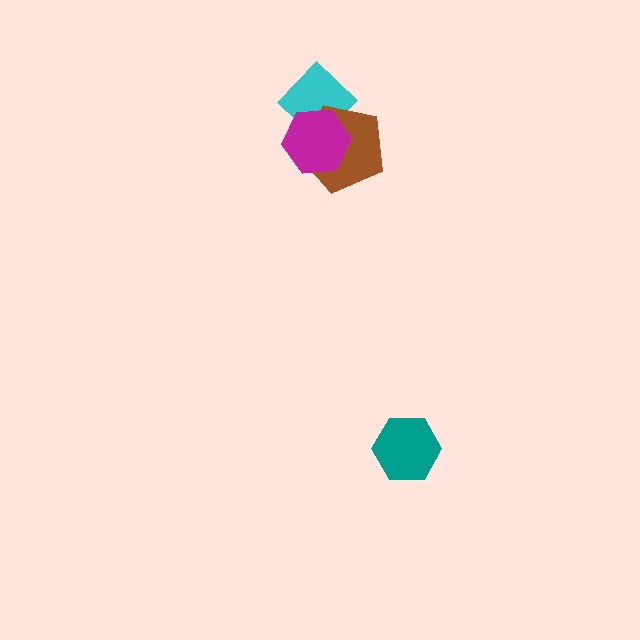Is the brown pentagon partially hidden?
Yes, it is partially covered by another shape.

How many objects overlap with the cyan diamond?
2 objects overlap with the cyan diamond.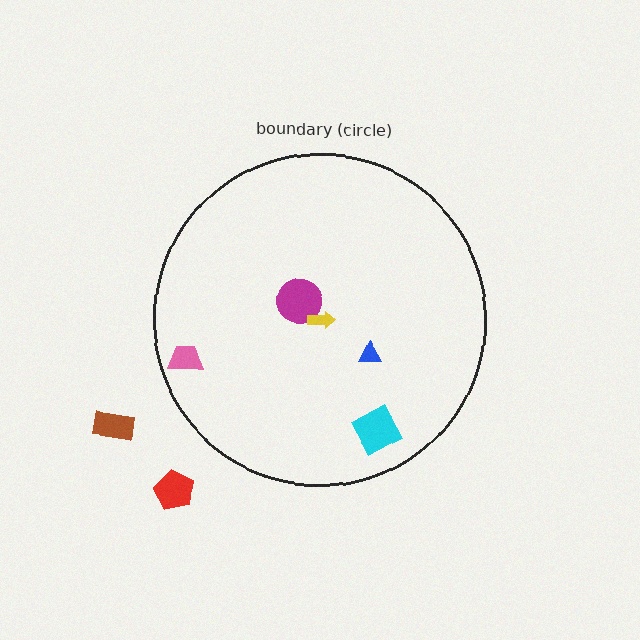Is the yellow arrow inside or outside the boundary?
Inside.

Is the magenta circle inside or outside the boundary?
Inside.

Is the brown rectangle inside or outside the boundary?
Outside.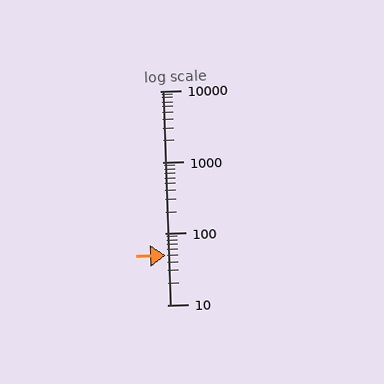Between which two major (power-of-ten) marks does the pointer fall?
The pointer is between 10 and 100.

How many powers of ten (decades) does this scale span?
The scale spans 3 decades, from 10 to 10000.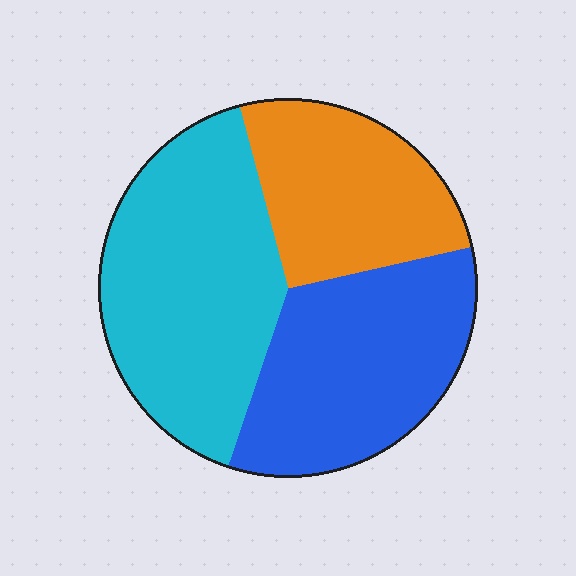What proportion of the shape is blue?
Blue takes up about one third (1/3) of the shape.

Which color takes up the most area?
Cyan, at roughly 40%.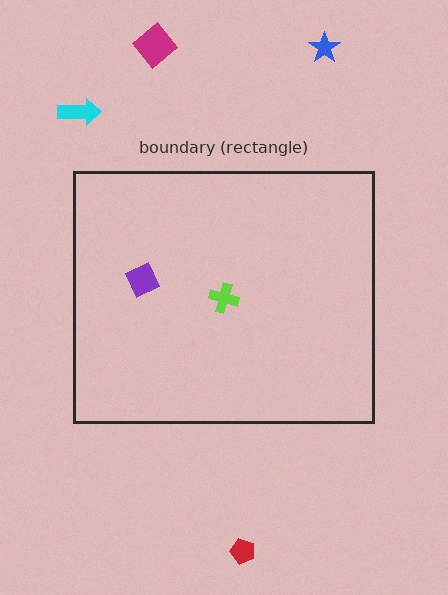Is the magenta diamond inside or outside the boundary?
Outside.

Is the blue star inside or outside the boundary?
Outside.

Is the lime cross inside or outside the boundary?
Inside.